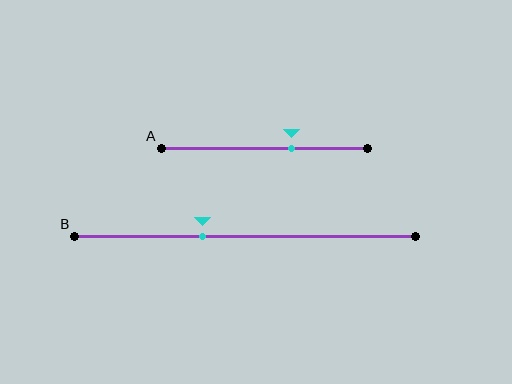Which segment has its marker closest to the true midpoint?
Segment B has its marker closest to the true midpoint.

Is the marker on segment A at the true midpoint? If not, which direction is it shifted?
No, the marker on segment A is shifted to the right by about 13% of the segment length.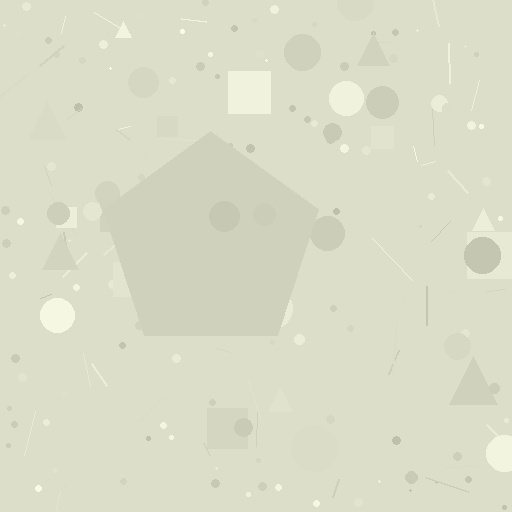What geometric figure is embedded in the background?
A pentagon is embedded in the background.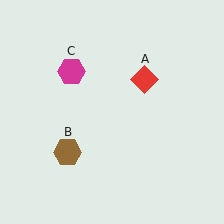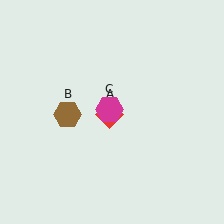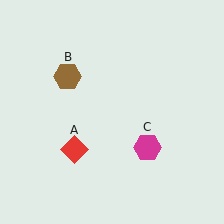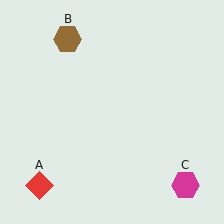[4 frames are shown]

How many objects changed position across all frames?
3 objects changed position: red diamond (object A), brown hexagon (object B), magenta hexagon (object C).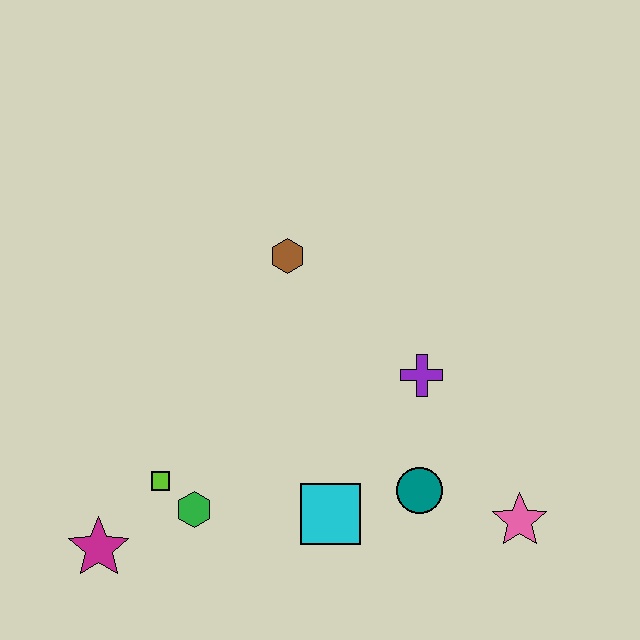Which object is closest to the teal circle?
The cyan square is closest to the teal circle.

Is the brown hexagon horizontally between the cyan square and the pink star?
No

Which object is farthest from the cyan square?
The brown hexagon is farthest from the cyan square.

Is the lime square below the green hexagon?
No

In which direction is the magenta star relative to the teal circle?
The magenta star is to the left of the teal circle.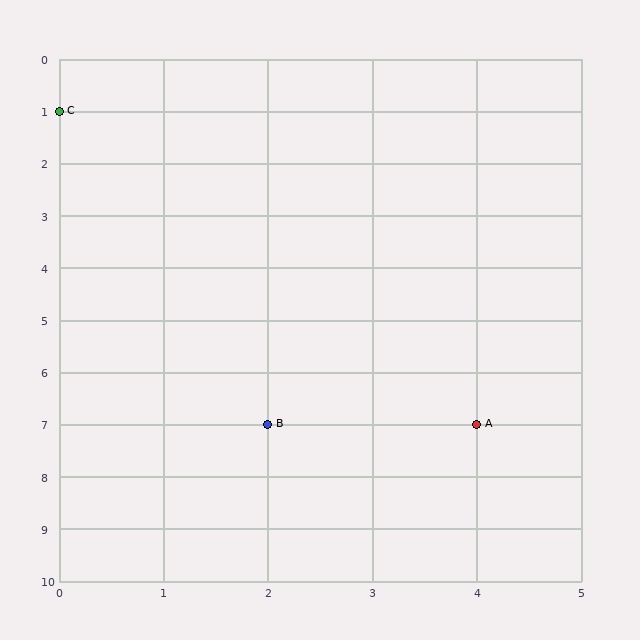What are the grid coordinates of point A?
Point A is at grid coordinates (4, 7).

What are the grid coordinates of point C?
Point C is at grid coordinates (0, 1).